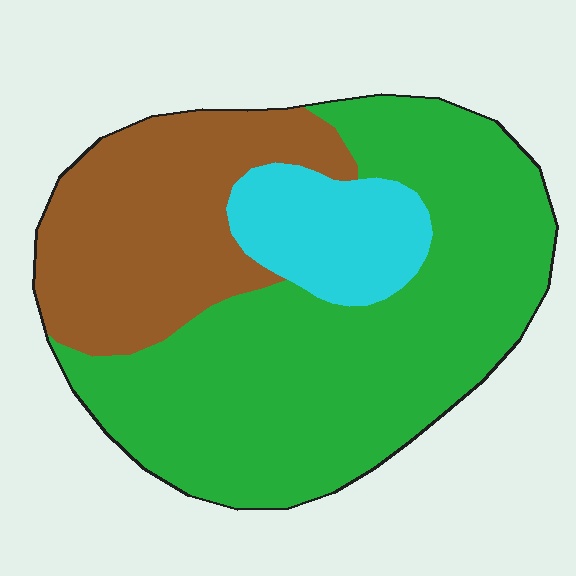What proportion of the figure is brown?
Brown covers roughly 30% of the figure.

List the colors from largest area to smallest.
From largest to smallest: green, brown, cyan.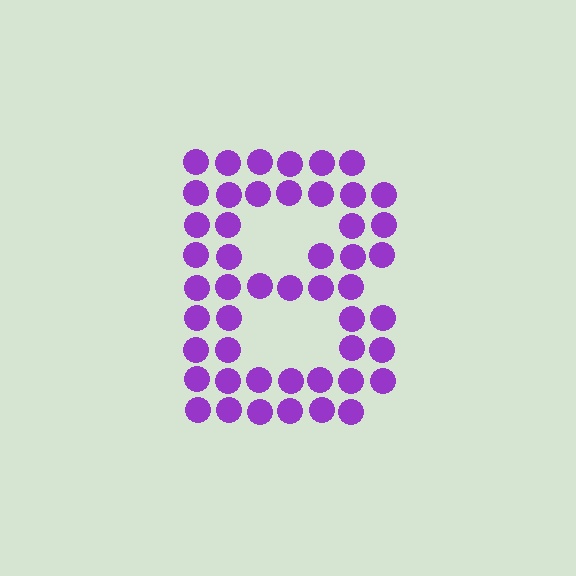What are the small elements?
The small elements are circles.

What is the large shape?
The large shape is the letter B.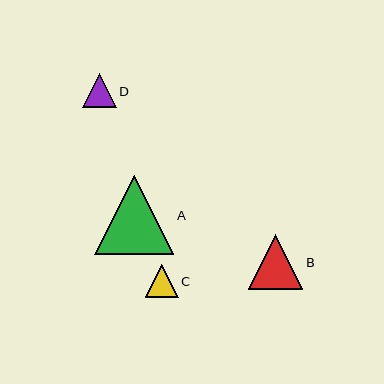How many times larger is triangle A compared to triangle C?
Triangle A is approximately 2.4 times the size of triangle C.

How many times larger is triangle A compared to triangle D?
Triangle A is approximately 2.3 times the size of triangle D.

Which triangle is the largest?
Triangle A is the largest with a size of approximately 79 pixels.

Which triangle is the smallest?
Triangle C is the smallest with a size of approximately 33 pixels.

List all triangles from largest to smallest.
From largest to smallest: A, B, D, C.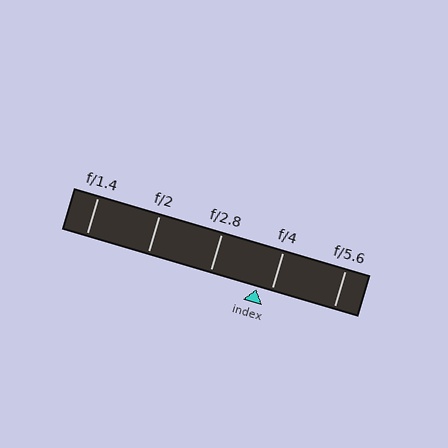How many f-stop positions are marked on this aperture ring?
There are 5 f-stop positions marked.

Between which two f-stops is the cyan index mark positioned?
The index mark is between f/2.8 and f/4.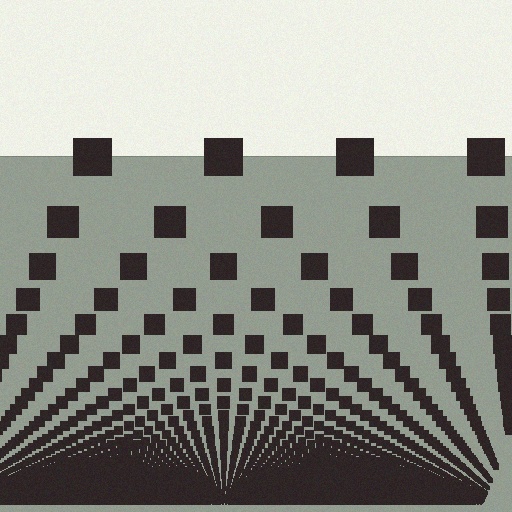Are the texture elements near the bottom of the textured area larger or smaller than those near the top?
Smaller. The gradient is inverted — elements near the bottom are smaller and denser.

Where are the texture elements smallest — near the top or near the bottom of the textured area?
Near the bottom.